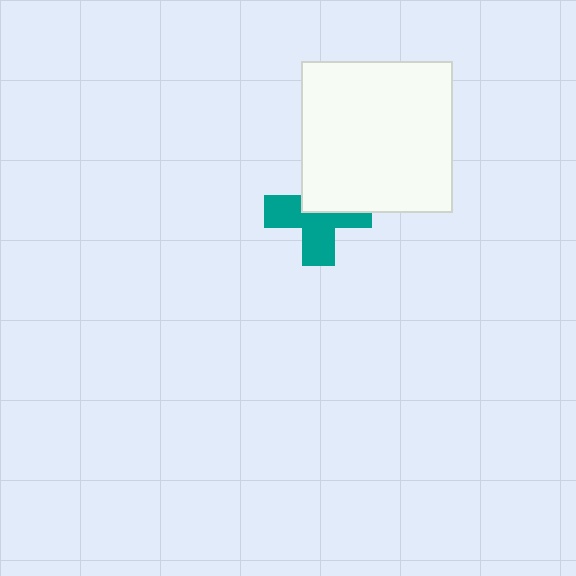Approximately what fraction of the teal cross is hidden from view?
Roughly 42% of the teal cross is hidden behind the white square.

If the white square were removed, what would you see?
You would see the complete teal cross.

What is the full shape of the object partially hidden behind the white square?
The partially hidden object is a teal cross.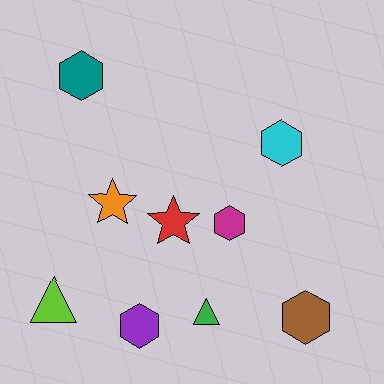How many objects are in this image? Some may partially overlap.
There are 9 objects.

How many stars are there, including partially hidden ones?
There are 2 stars.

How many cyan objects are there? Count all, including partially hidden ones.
There is 1 cyan object.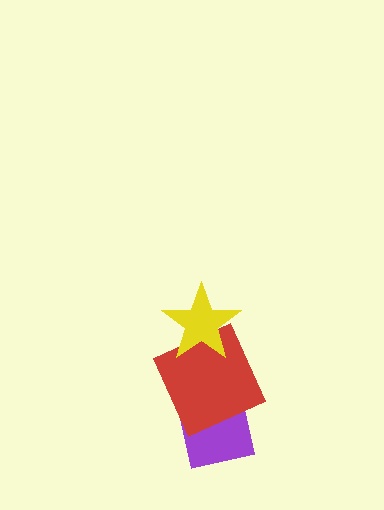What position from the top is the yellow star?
The yellow star is 1st from the top.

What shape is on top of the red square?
The yellow star is on top of the red square.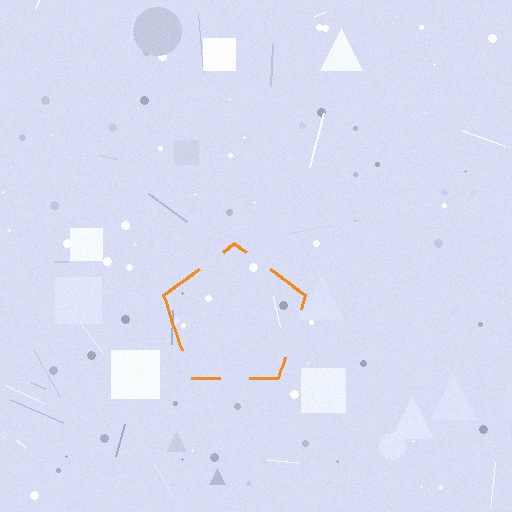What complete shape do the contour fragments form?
The contour fragments form a pentagon.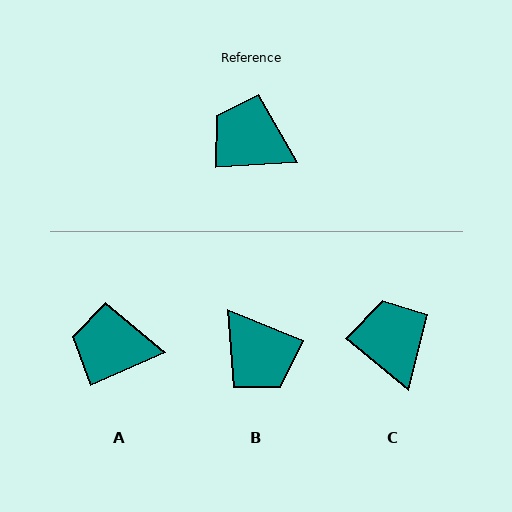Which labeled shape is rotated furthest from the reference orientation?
B, about 154 degrees away.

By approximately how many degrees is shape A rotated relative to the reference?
Approximately 20 degrees counter-clockwise.